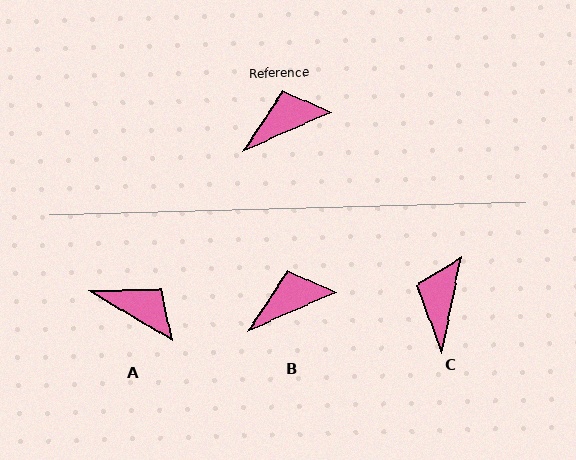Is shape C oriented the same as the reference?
No, it is off by about 54 degrees.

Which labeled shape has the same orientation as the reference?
B.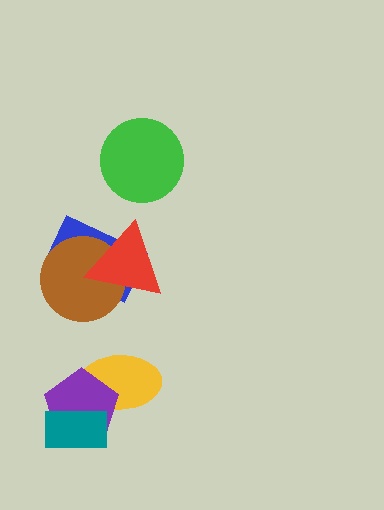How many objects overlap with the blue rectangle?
2 objects overlap with the blue rectangle.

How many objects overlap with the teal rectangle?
2 objects overlap with the teal rectangle.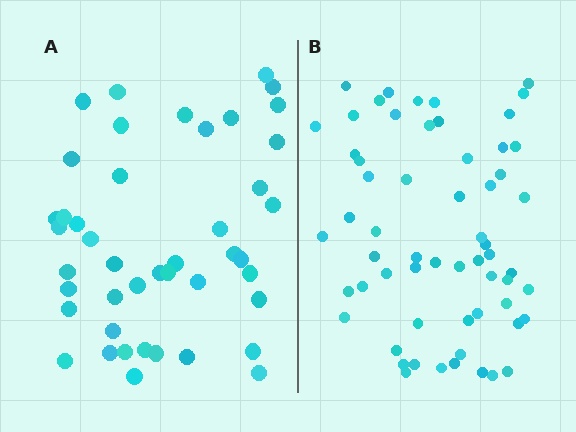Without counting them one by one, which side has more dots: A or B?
Region B (the right region) has more dots.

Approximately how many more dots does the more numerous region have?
Region B has approximately 15 more dots than region A.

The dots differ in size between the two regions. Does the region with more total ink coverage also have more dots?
No. Region A has more total ink coverage because its dots are larger, but region B actually contains more individual dots. Total area can be misleading — the number of items is what matters here.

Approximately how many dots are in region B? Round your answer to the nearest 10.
About 60 dots.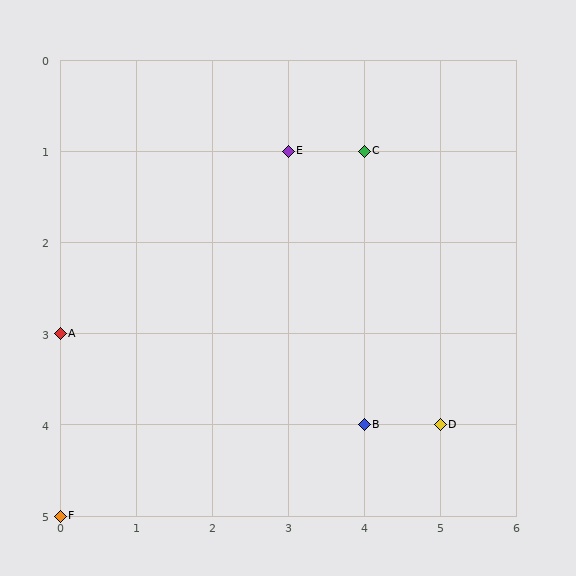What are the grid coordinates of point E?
Point E is at grid coordinates (3, 1).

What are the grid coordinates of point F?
Point F is at grid coordinates (0, 5).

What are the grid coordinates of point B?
Point B is at grid coordinates (4, 4).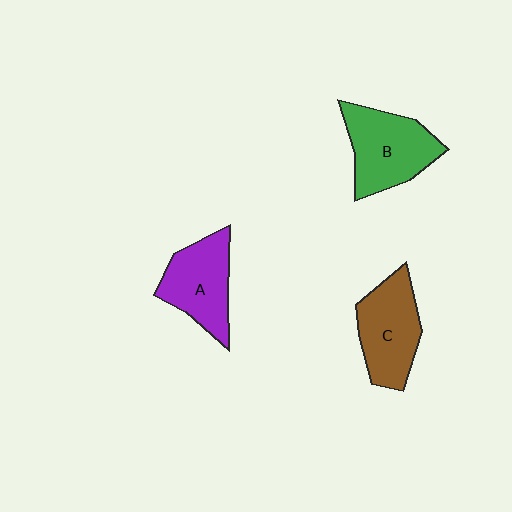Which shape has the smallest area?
Shape A (purple).